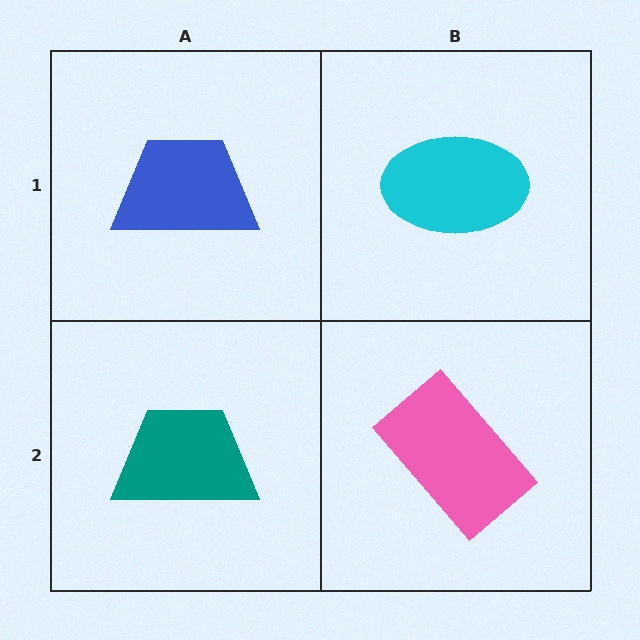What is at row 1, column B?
A cyan ellipse.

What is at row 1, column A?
A blue trapezoid.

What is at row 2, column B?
A pink rectangle.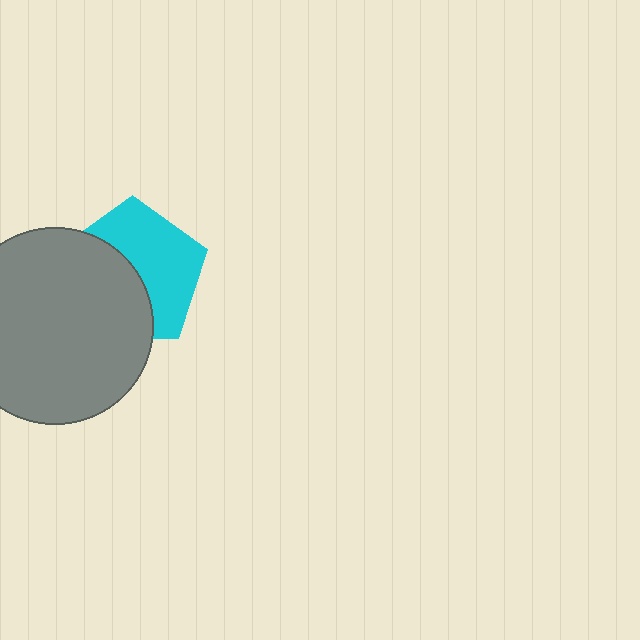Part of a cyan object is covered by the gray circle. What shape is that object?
It is a pentagon.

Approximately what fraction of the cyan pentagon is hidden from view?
Roughly 48% of the cyan pentagon is hidden behind the gray circle.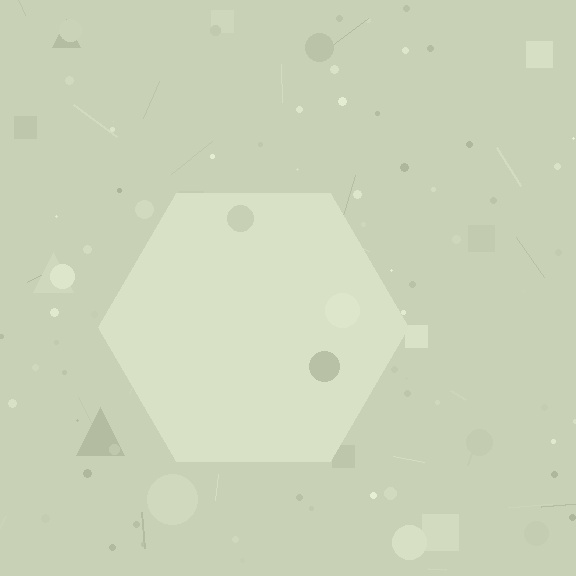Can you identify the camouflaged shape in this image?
The camouflaged shape is a hexagon.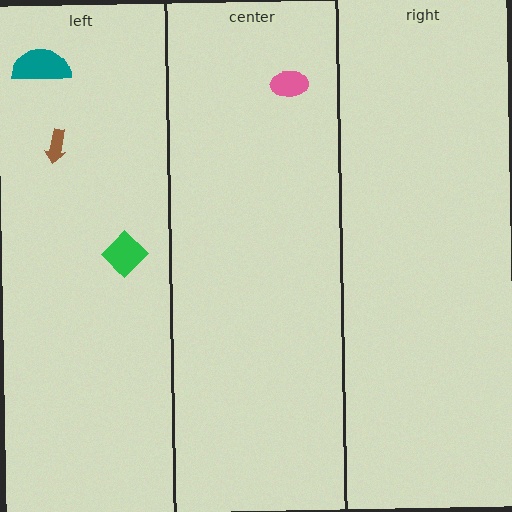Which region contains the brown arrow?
The left region.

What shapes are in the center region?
The pink ellipse.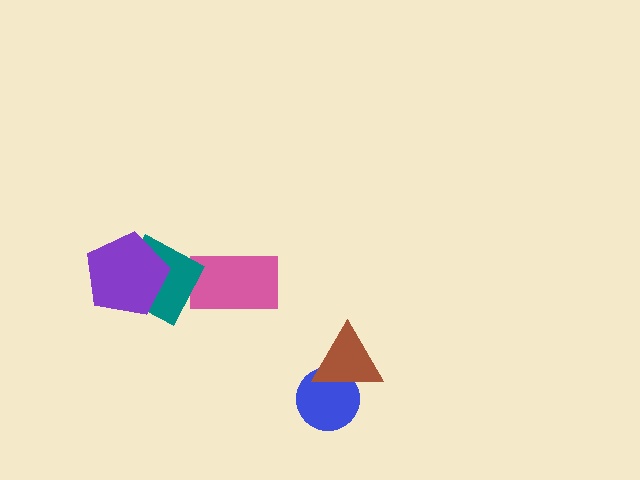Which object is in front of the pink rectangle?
The teal diamond is in front of the pink rectangle.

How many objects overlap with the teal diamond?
2 objects overlap with the teal diamond.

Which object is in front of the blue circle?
The brown triangle is in front of the blue circle.